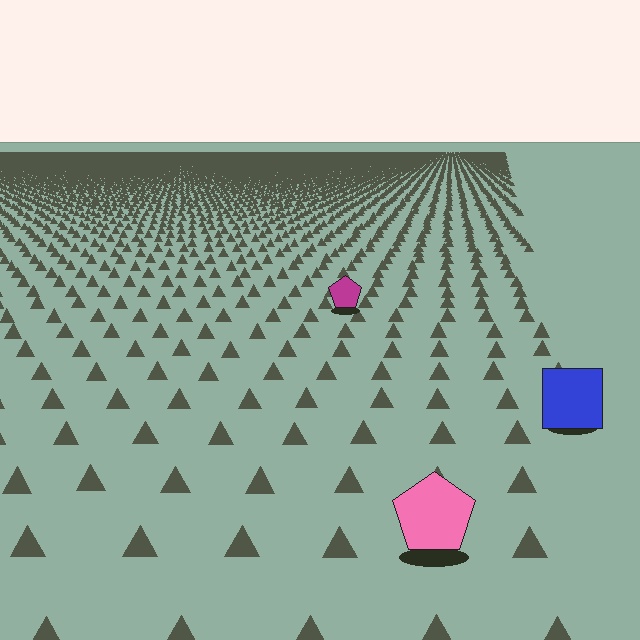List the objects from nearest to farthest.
From nearest to farthest: the pink pentagon, the blue square, the magenta pentagon.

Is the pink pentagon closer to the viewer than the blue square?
Yes. The pink pentagon is closer — you can tell from the texture gradient: the ground texture is coarser near it.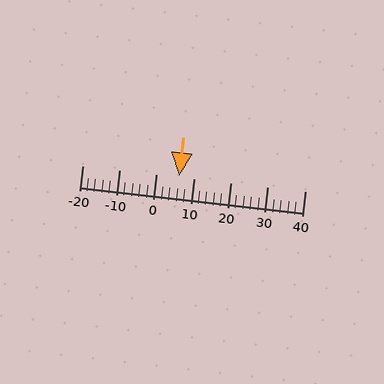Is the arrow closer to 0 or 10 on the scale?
The arrow is closer to 10.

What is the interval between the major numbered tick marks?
The major tick marks are spaced 10 units apart.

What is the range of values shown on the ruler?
The ruler shows values from -20 to 40.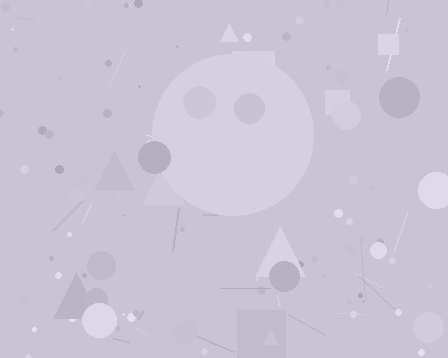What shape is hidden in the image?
A circle is hidden in the image.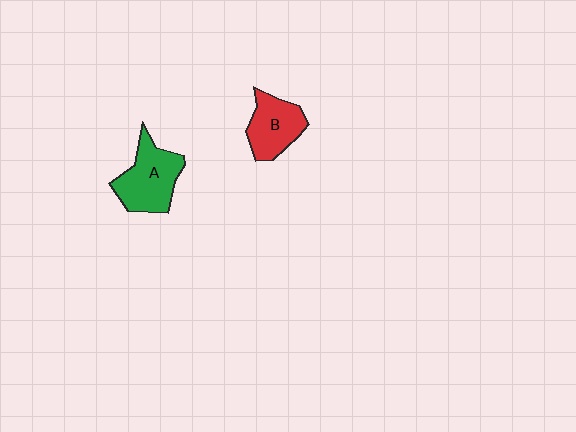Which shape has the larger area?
Shape A (green).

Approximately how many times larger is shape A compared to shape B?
Approximately 1.3 times.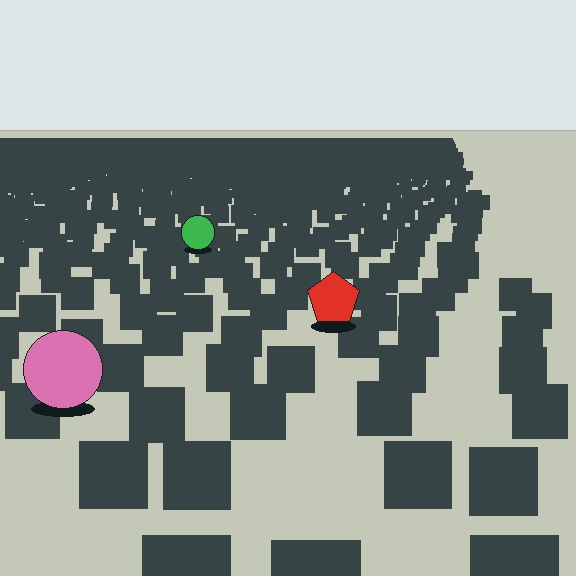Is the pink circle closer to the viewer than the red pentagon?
Yes. The pink circle is closer — you can tell from the texture gradient: the ground texture is coarser near it.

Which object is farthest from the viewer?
The green circle is farthest from the viewer. It appears smaller and the ground texture around it is denser.